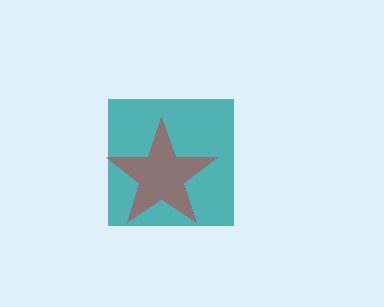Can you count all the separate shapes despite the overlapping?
Yes, there are 2 separate shapes.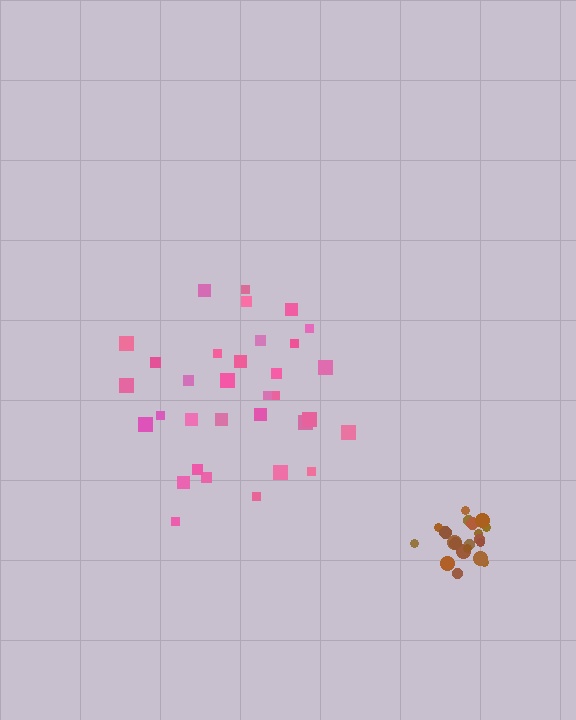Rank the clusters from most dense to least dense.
brown, pink.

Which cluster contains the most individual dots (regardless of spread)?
Pink (33).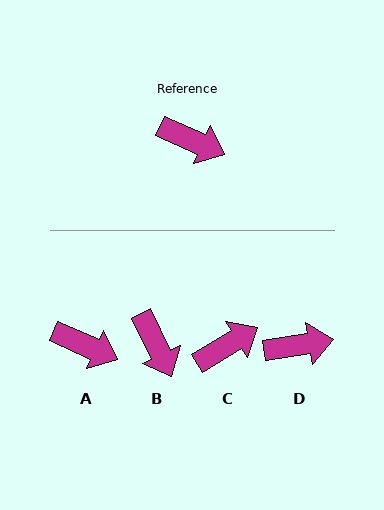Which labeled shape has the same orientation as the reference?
A.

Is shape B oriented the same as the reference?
No, it is off by about 41 degrees.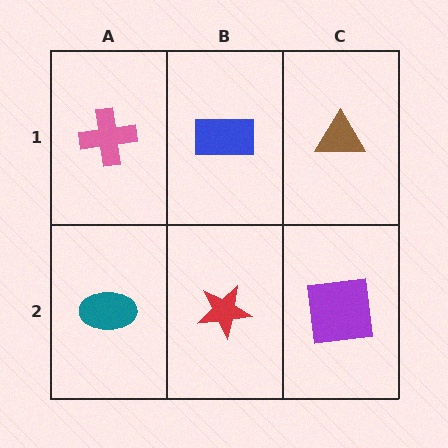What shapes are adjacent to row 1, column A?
A teal ellipse (row 2, column A), a blue rectangle (row 1, column B).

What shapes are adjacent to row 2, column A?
A pink cross (row 1, column A), a red star (row 2, column B).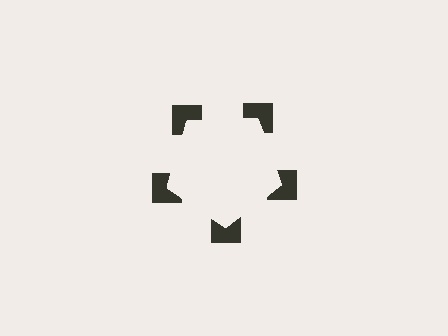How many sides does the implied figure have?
5 sides.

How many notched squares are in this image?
There are 5 — one at each vertex of the illusory pentagon.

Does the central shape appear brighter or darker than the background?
It typically appears slightly brighter than the background, even though no actual brightness change is drawn.